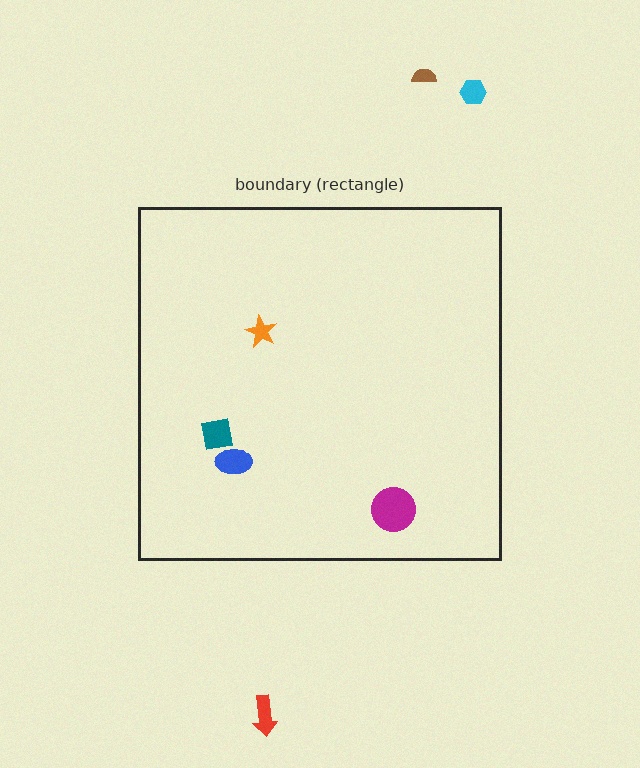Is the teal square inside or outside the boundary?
Inside.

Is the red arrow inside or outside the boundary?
Outside.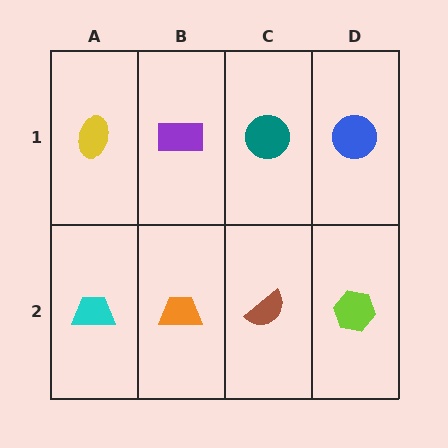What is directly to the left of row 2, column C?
An orange trapezoid.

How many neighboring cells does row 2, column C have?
3.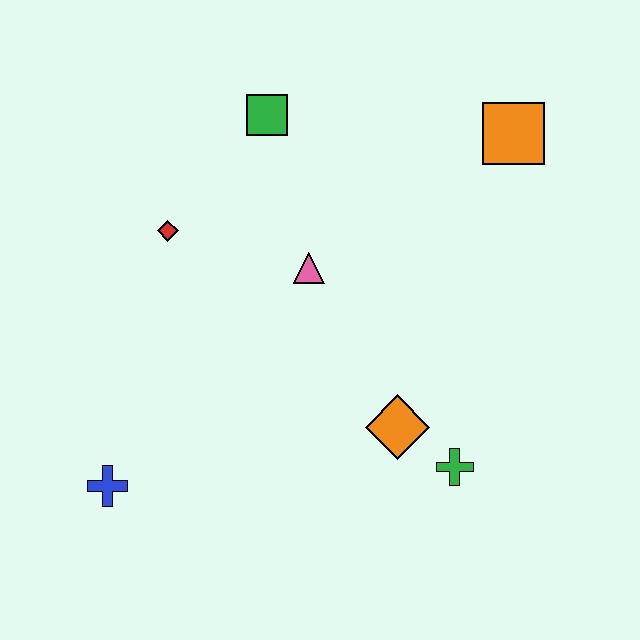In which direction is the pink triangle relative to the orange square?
The pink triangle is to the left of the orange square.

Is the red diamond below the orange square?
Yes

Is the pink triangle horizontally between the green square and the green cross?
Yes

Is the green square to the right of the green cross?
No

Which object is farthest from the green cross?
The green square is farthest from the green cross.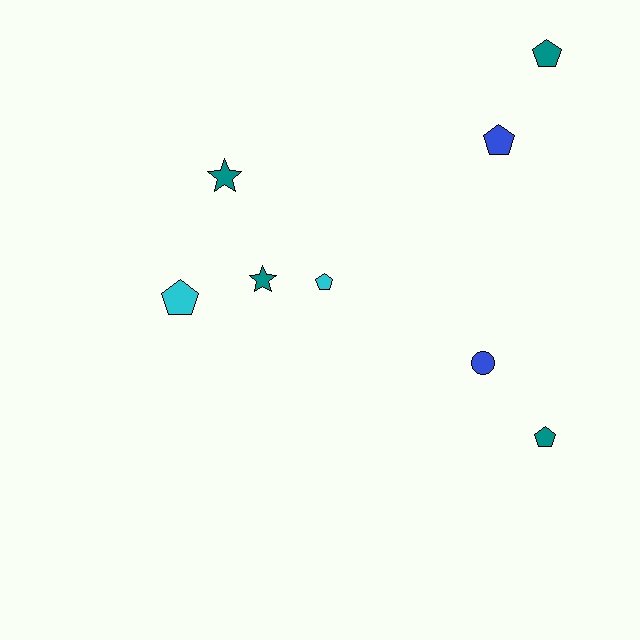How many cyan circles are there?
There are no cyan circles.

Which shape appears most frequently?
Pentagon, with 5 objects.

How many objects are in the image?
There are 8 objects.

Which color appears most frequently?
Teal, with 4 objects.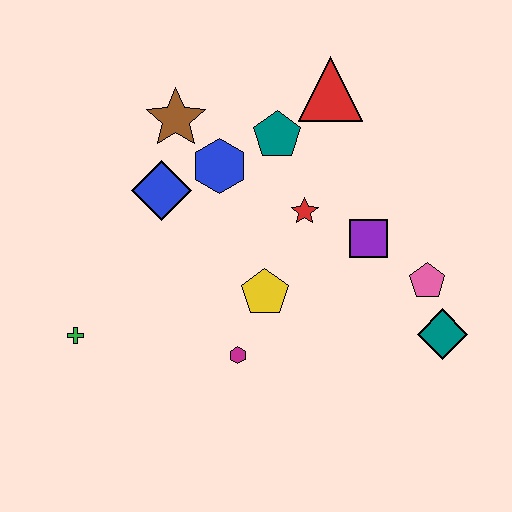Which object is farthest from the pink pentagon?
The green cross is farthest from the pink pentagon.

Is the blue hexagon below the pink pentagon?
No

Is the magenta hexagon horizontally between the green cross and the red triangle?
Yes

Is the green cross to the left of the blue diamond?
Yes